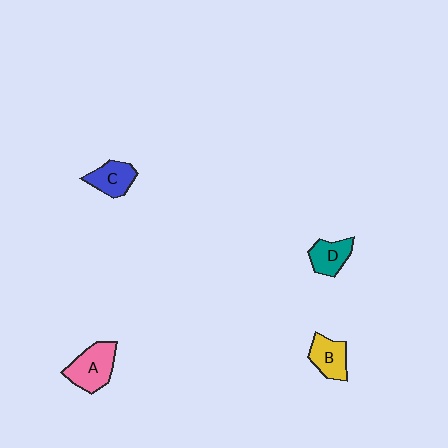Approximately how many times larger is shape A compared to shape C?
Approximately 1.4 times.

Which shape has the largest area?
Shape A (pink).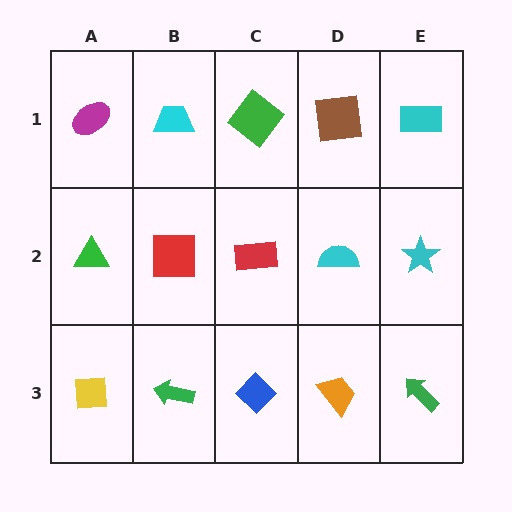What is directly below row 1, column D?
A cyan semicircle.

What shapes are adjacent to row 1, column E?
A cyan star (row 2, column E), a brown square (row 1, column D).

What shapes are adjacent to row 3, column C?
A red rectangle (row 2, column C), a green arrow (row 3, column B), an orange trapezoid (row 3, column D).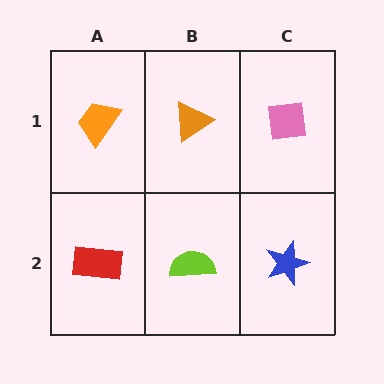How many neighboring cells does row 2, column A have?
2.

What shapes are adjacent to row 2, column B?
An orange triangle (row 1, column B), a red rectangle (row 2, column A), a blue star (row 2, column C).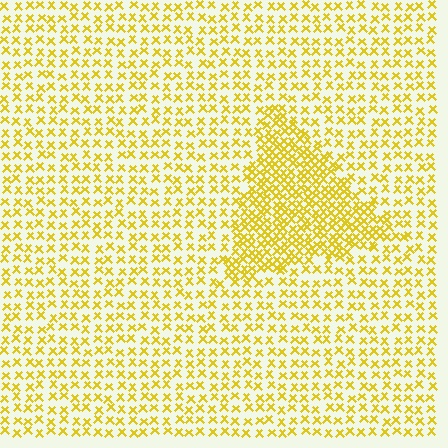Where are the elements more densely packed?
The elements are more densely packed inside the triangle boundary.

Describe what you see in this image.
The image contains small yellow elements arranged at two different densities. A triangle-shaped region is visible where the elements are more densely packed than the surrounding area.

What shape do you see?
I see a triangle.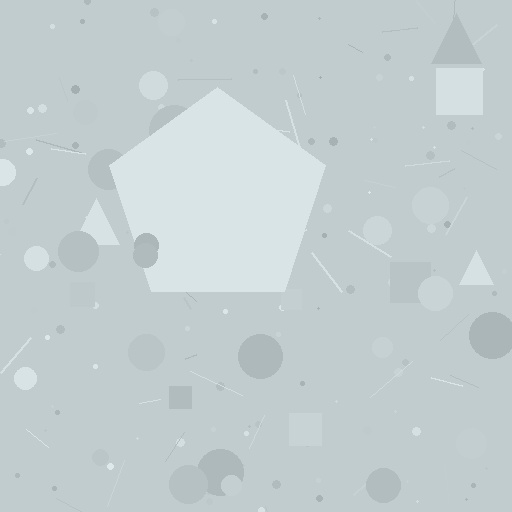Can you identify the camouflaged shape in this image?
The camouflaged shape is a pentagon.